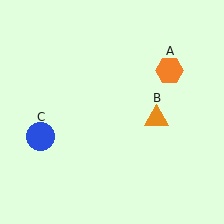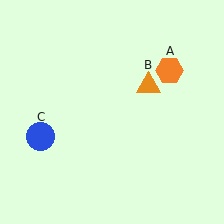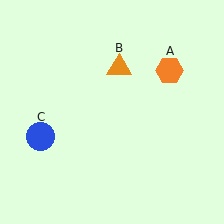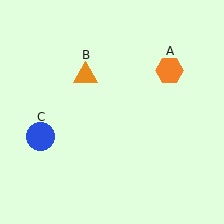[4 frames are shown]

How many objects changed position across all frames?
1 object changed position: orange triangle (object B).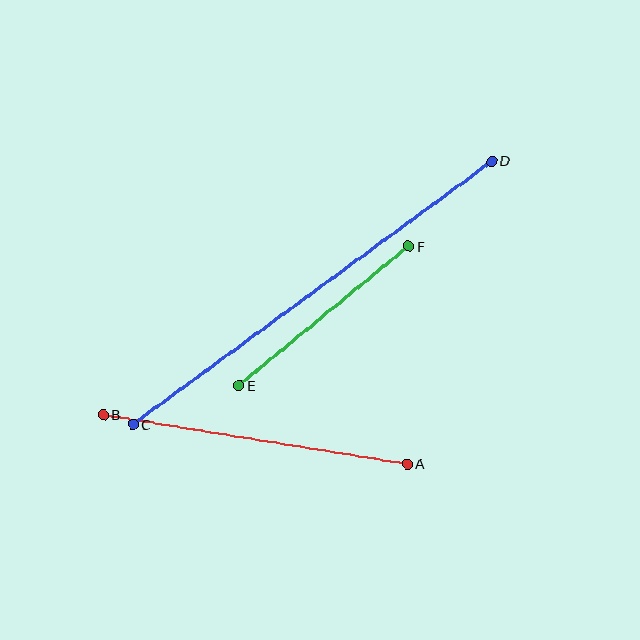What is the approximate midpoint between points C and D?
The midpoint is at approximately (312, 293) pixels.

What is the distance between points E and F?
The distance is approximately 219 pixels.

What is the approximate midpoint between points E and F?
The midpoint is at approximately (324, 316) pixels.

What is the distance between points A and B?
The distance is approximately 308 pixels.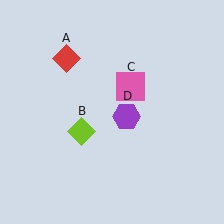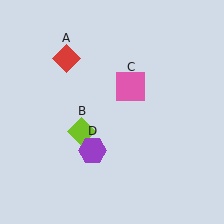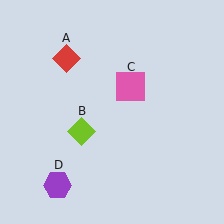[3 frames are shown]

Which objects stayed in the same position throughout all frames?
Red diamond (object A) and lime diamond (object B) and pink square (object C) remained stationary.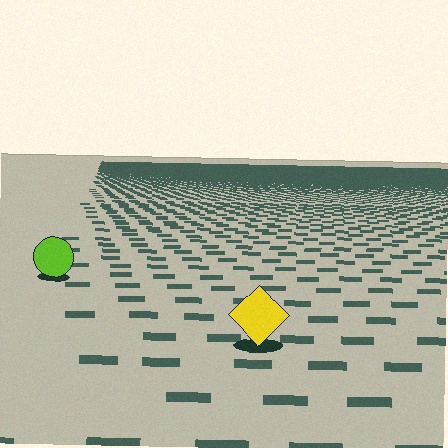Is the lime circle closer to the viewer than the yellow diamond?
No. The yellow diamond is closer — you can tell from the texture gradient: the ground texture is coarser near it.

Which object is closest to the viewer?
The yellow diamond is closest. The texture marks near it are larger and more spread out.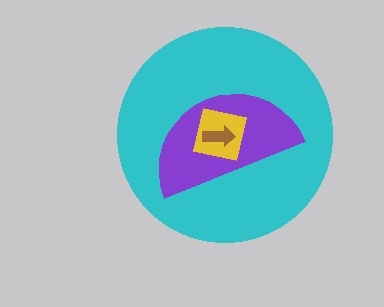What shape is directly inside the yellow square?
The brown arrow.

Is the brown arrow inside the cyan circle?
Yes.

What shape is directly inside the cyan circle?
The purple semicircle.